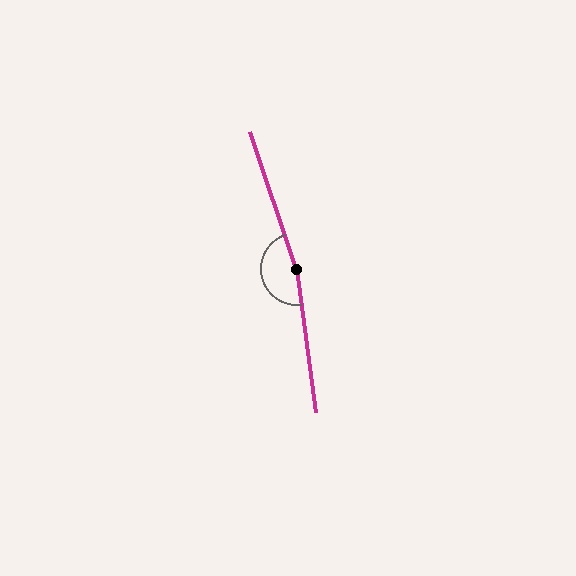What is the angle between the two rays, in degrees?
Approximately 169 degrees.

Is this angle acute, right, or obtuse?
It is obtuse.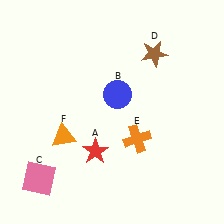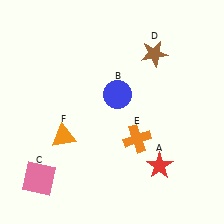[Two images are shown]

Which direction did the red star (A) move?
The red star (A) moved right.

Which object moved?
The red star (A) moved right.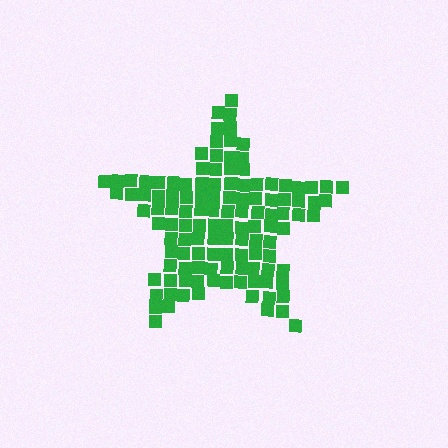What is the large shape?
The large shape is a star.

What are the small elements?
The small elements are squares.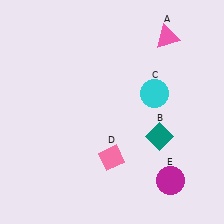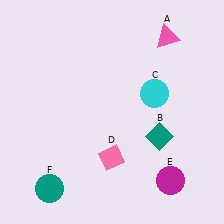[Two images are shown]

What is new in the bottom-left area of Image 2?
A teal circle (F) was added in the bottom-left area of Image 2.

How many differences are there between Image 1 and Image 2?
There is 1 difference between the two images.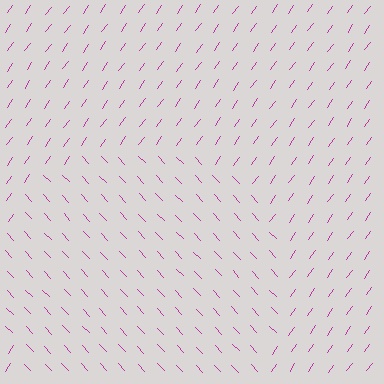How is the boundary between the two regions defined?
The boundary is defined purely by a change in line orientation (approximately 77 degrees difference). All lines are the same color and thickness.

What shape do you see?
I see a circle.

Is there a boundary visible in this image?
Yes, there is a texture boundary formed by a change in line orientation.